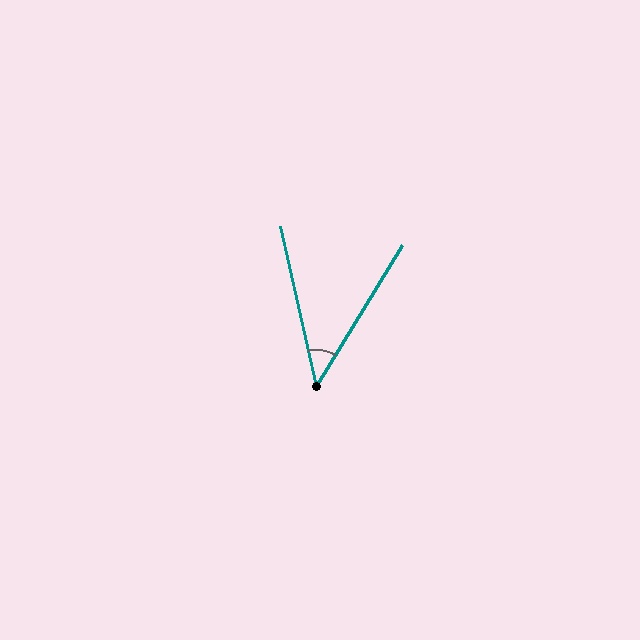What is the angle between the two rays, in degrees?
Approximately 44 degrees.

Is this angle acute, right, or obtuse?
It is acute.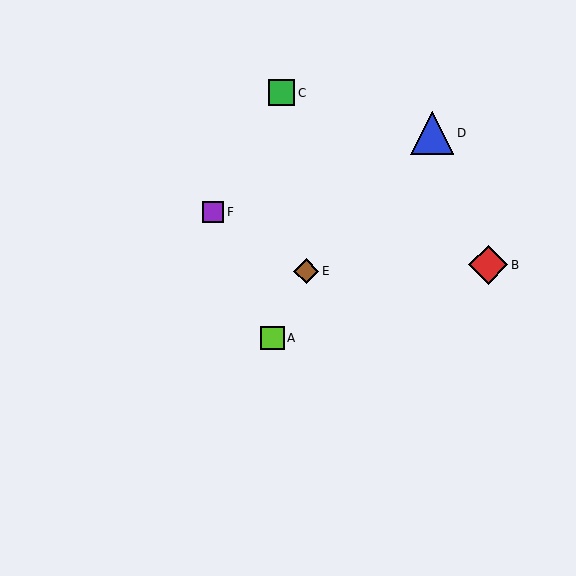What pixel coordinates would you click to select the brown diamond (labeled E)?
Click at (306, 271) to select the brown diamond E.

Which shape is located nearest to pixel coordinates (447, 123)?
The blue triangle (labeled D) at (432, 133) is nearest to that location.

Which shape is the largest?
The blue triangle (labeled D) is the largest.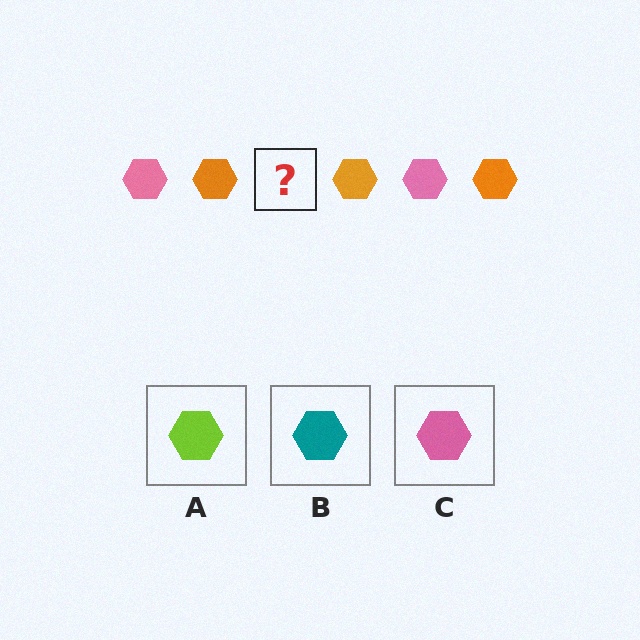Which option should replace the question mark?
Option C.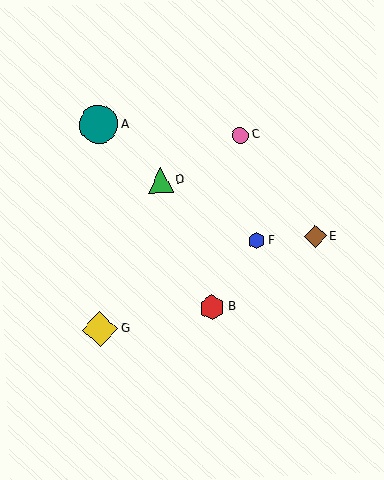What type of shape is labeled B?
Shape B is a red hexagon.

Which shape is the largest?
The teal circle (labeled A) is the largest.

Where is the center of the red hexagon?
The center of the red hexagon is at (212, 307).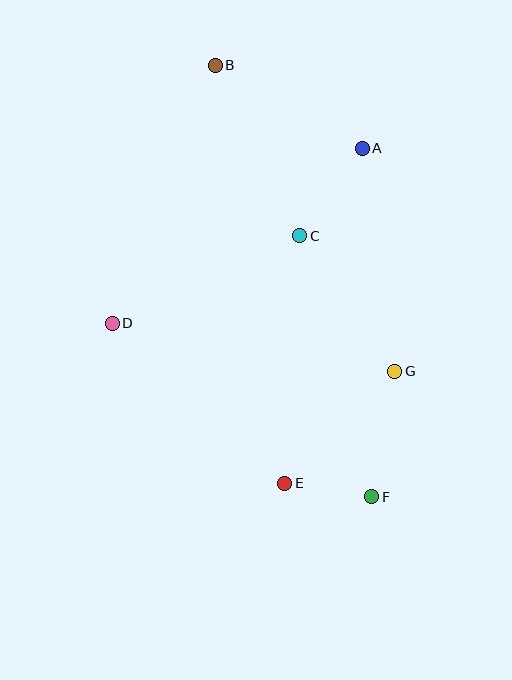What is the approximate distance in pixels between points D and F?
The distance between D and F is approximately 312 pixels.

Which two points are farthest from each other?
Points B and F are farthest from each other.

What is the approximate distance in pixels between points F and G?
The distance between F and G is approximately 128 pixels.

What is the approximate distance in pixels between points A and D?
The distance between A and D is approximately 305 pixels.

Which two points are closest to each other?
Points E and F are closest to each other.